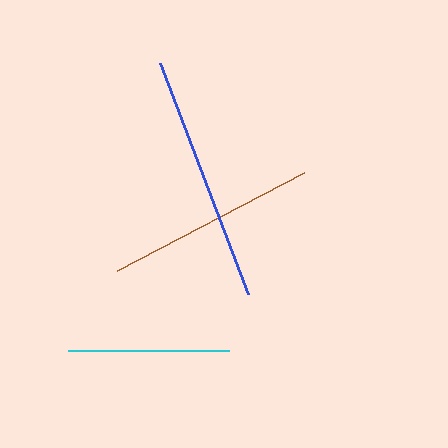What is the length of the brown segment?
The brown segment is approximately 211 pixels long.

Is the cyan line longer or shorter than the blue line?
The blue line is longer than the cyan line.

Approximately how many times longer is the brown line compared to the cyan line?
The brown line is approximately 1.3 times the length of the cyan line.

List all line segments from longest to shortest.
From longest to shortest: blue, brown, cyan.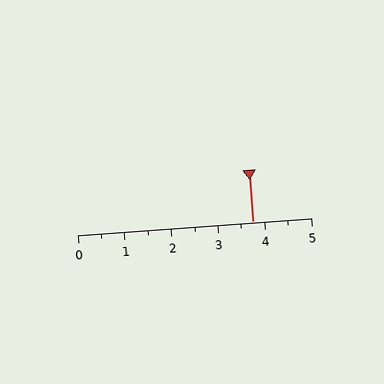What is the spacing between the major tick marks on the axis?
The major ticks are spaced 1 apart.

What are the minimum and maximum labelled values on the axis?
The axis runs from 0 to 5.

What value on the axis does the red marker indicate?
The marker indicates approximately 3.8.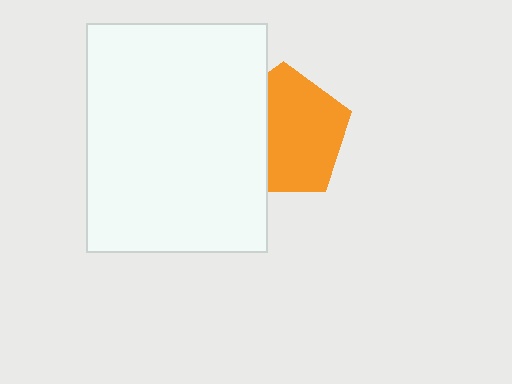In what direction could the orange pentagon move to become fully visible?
The orange pentagon could move right. That would shift it out from behind the white rectangle entirely.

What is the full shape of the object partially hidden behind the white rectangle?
The partially hidden object is an orange pentagon.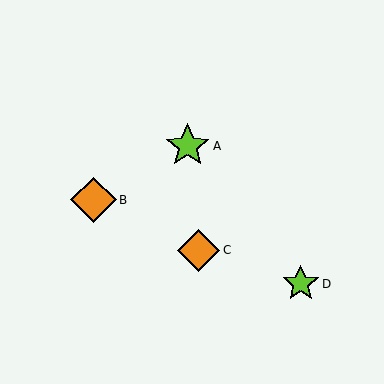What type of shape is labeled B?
Shape B is an orange diamond.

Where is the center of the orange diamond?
The center of the orange diamond is at (93, 200).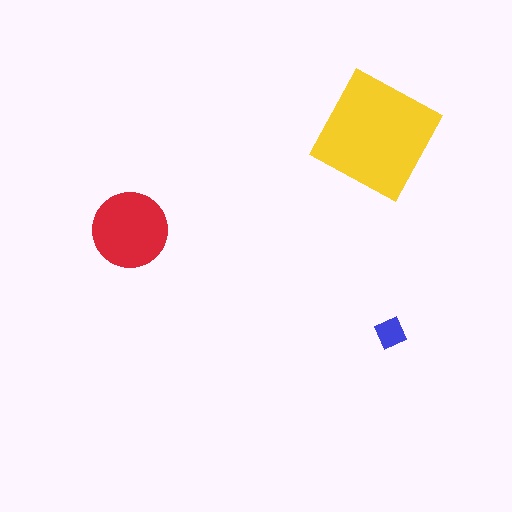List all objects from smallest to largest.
The blue diamond, the red circle, the yellow square.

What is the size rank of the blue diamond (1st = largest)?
3rd.